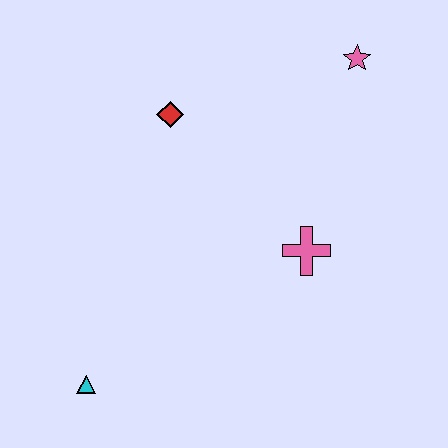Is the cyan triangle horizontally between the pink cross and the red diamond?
No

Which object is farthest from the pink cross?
The cyan triangle is farthest from the pink cross.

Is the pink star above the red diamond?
Yes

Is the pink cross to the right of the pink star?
No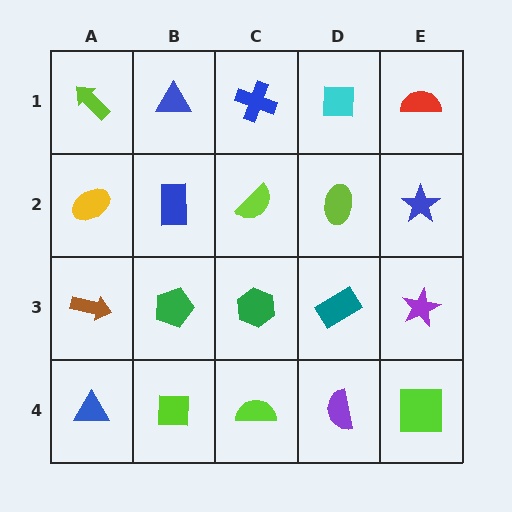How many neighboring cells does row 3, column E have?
3.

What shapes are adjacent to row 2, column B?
A blue triangle (row 1, column B), a green pentagon (row 3, column B), a yellow ellipse (row 2, column A), a lime semicircle (row 2, column C).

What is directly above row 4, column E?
A purple star.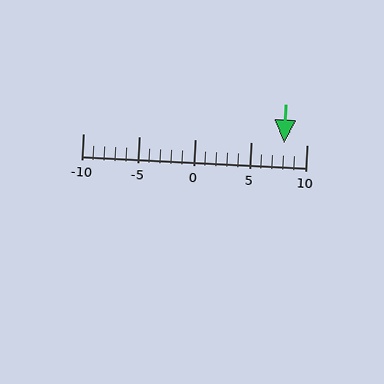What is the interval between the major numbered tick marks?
The major tick marks are spaced 5 units apart.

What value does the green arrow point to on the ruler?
The green arrow points to approximately 8.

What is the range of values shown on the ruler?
The ruler shows values from -10 to 10.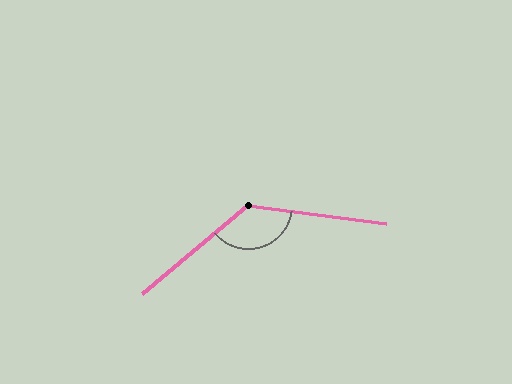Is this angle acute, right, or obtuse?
It is obtuse.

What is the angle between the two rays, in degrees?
Approximately 132 degrees.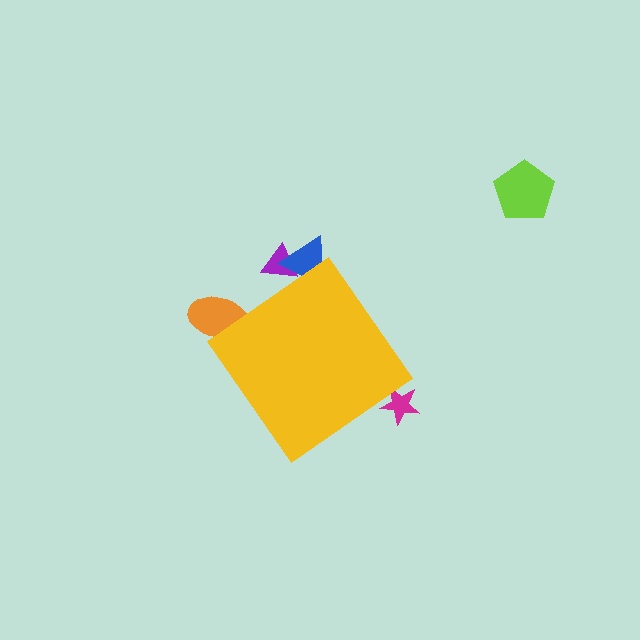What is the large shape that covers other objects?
A yellow diamond.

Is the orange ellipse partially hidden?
Yes, the orange ellipse is partially hidden behind the yellow diamond.